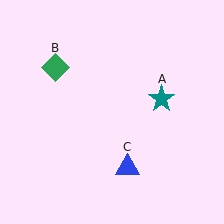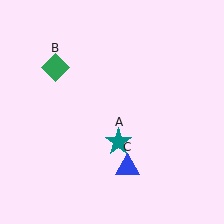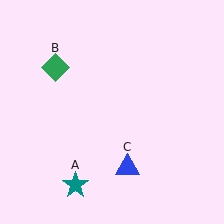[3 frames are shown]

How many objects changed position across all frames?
1 object changed position: teal star (object A).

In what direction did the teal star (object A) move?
The teal star (object A) moved down and to the left.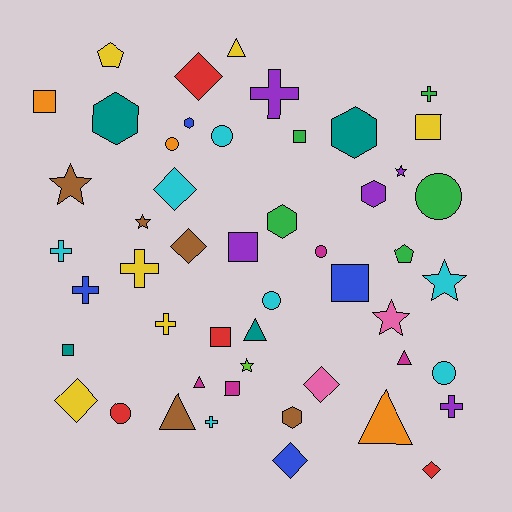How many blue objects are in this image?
There are 4 blue objects.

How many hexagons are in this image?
There are 6 hexagons.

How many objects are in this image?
There are 50 objects.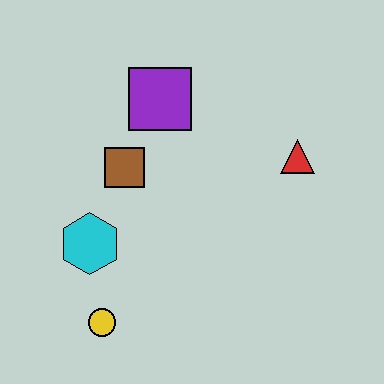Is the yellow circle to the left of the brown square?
Yes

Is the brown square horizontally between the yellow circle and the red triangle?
Yes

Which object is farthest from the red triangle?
The yellow circle is farthest from the red triangle.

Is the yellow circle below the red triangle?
Yes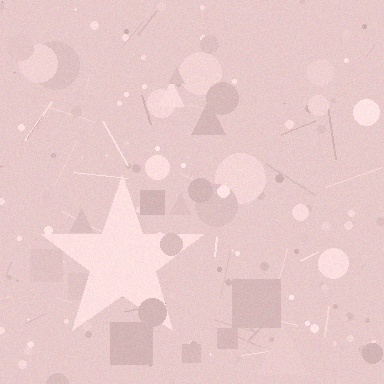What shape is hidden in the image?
A star is hidden in the image.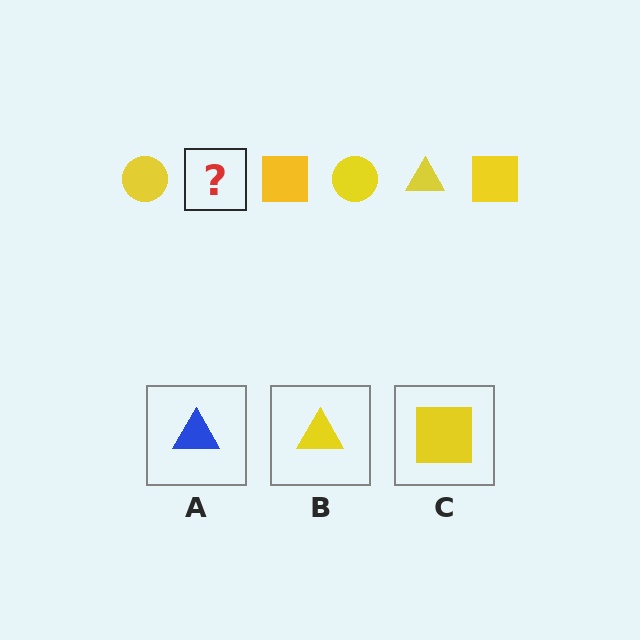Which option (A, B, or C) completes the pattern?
B.